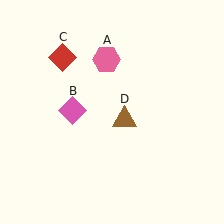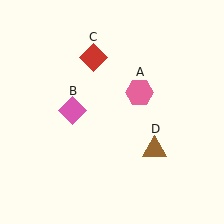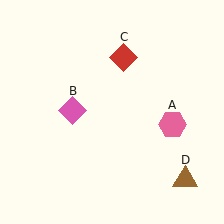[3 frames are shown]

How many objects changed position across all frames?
3 objects changed position: pink hexagon (object A), red diamond (object C), brown triangle (object D).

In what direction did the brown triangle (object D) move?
The brown triangle (object D) moved down and to the right.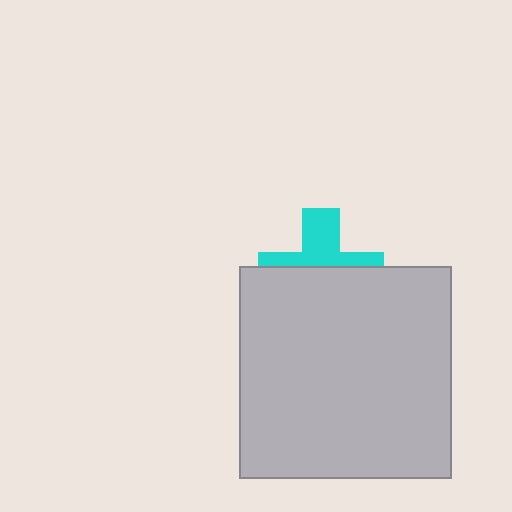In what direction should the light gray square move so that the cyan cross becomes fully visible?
The light gray square should move down. That is the shortest direction to clear the overlap and leave the cyan cross fully visible.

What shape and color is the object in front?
The object in front is a light gray square.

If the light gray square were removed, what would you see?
You would see the complete cyan cross.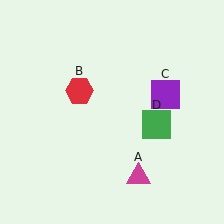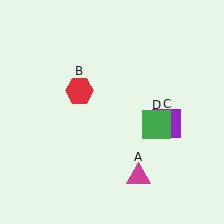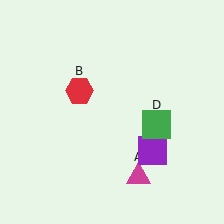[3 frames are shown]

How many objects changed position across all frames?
1 object changed position: purple square (object C).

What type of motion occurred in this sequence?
The purple square (object C) rotated clockwise around the center of the scene.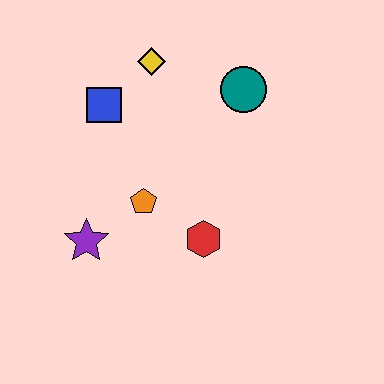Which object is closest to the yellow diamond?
The blue square is closest to the yellow diamond.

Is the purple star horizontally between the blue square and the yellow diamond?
No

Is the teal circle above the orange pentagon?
Yes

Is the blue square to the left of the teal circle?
Yes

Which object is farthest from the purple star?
The teal circle is farthest from the purple star.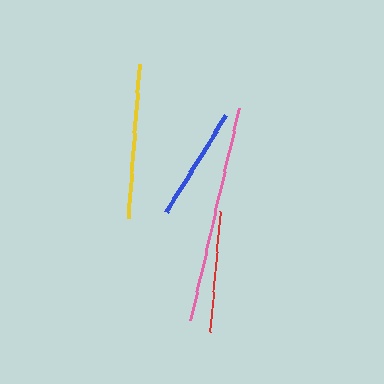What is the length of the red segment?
The red segment is approximately 120 pixels long.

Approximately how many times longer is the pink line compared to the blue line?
The pink line is approximately 1.9 times the length of the blue line.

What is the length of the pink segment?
The pink segment is approximately 218 pixels long.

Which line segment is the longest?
The pink line is the longest at approximately 218 pixels.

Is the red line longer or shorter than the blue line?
The red line is longer than the blue line.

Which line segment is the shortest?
The blue line is the shortest at approximately 113 pixels.